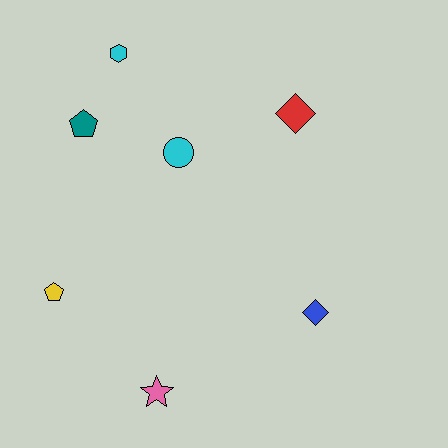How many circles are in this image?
There is 1 circle.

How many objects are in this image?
There are 7 objects.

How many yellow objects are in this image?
There is 1 yellow object.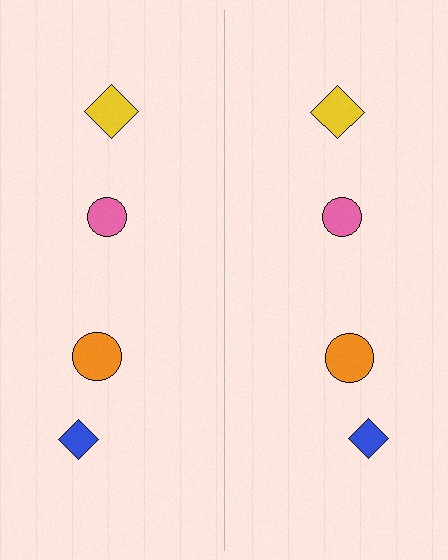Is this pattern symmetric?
Yes, this pattern has bilateral (reflection) symmetry.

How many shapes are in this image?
There are 8 shapes in this image.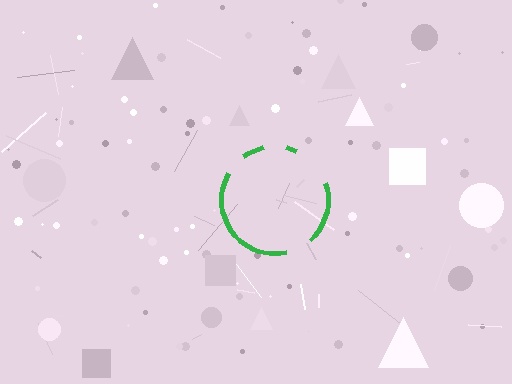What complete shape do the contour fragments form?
The contour fragments form a circle.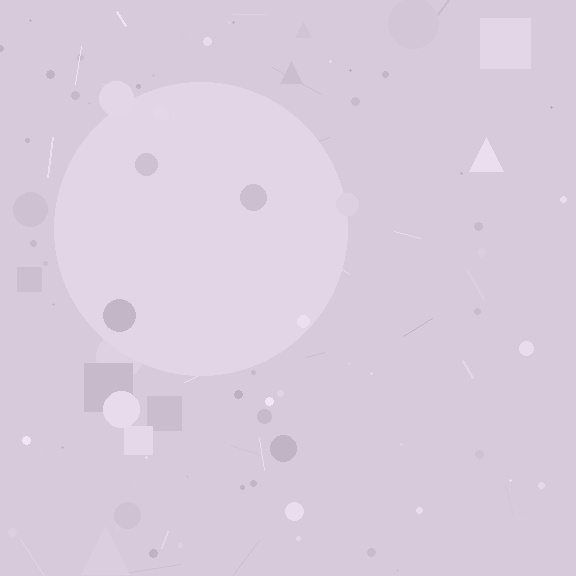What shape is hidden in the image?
A circle is hidden in the image.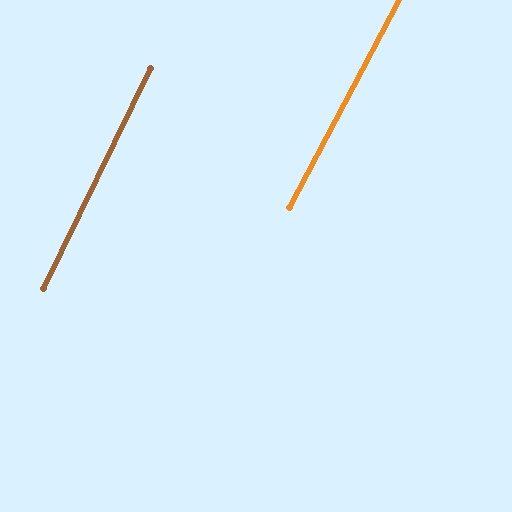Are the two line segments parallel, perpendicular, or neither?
Parallel — their directions differ by only 1.5°.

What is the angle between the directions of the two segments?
Approximately 1 degree.